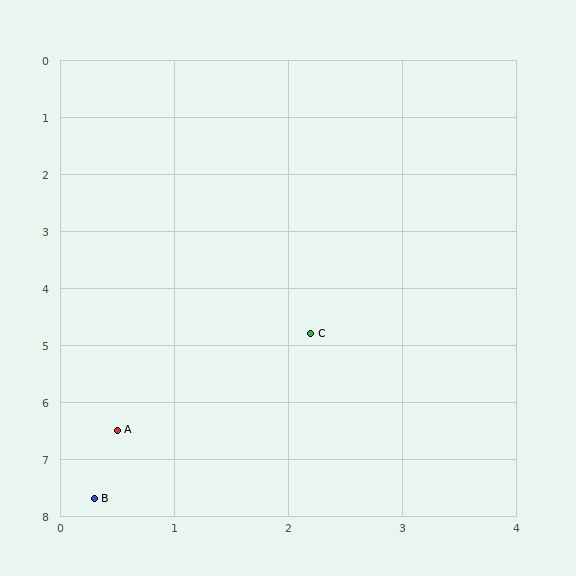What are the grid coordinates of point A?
Point A is at approximately (0.5, 6.5).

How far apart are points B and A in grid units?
Points B and A are about 1.2 grid units apart.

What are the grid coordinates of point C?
Point C is at approximately (2.2, 4.8).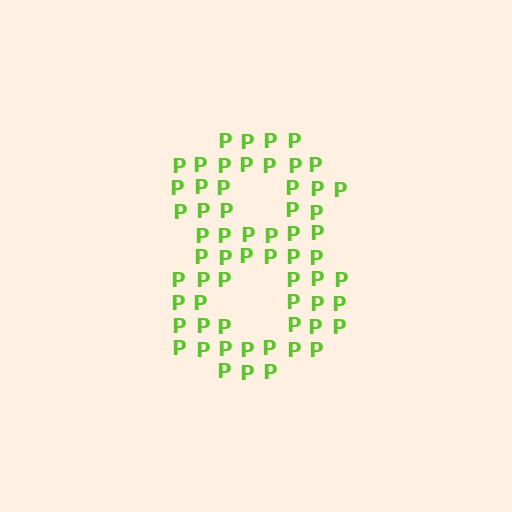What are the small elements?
The small elements are letter P's.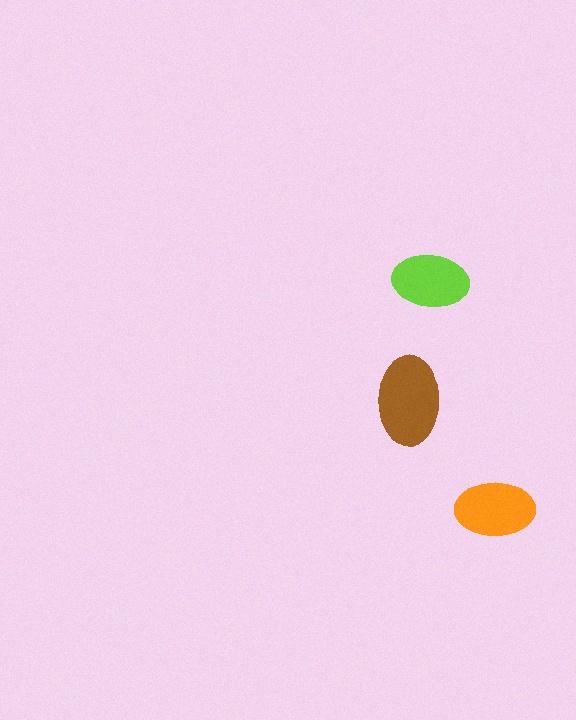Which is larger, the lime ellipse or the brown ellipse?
The brown one.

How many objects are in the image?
There are 3 objects in the image.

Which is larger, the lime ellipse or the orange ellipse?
The orange one.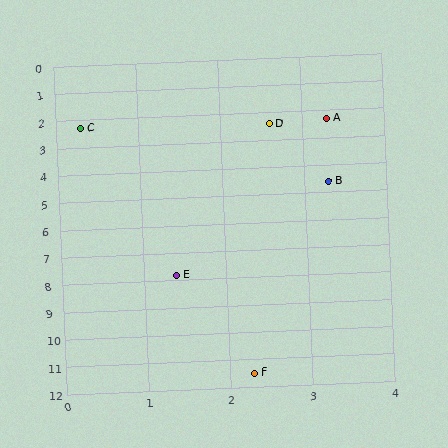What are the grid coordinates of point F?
Point F is at approximately (2.3, 11.5).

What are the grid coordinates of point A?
Point A is at approximately (3.3, 2.3).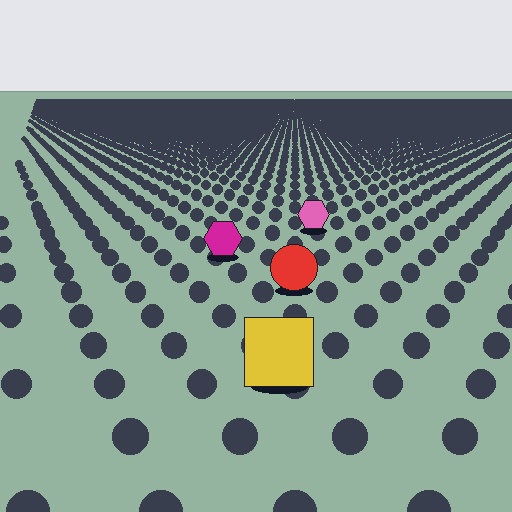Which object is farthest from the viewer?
The pink hexagon is farthest from the viewer. It appears smaller and the ground texture around it is denser.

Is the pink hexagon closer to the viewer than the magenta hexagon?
No. The magenta hexagon is closer — you can tell from the texture gradient: the ground texture is coarser near it.